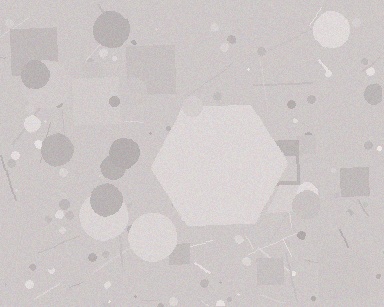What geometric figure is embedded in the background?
A hexagon is embedded in the background.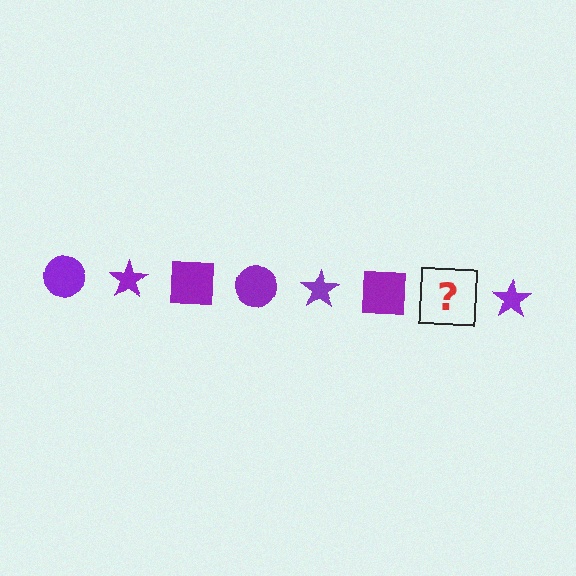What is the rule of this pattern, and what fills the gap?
The rule is that the pattern cycles through circle, star, square shapes in purple. The gap should be filled with a purple circle.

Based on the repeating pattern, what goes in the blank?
The blank should be a purple circle.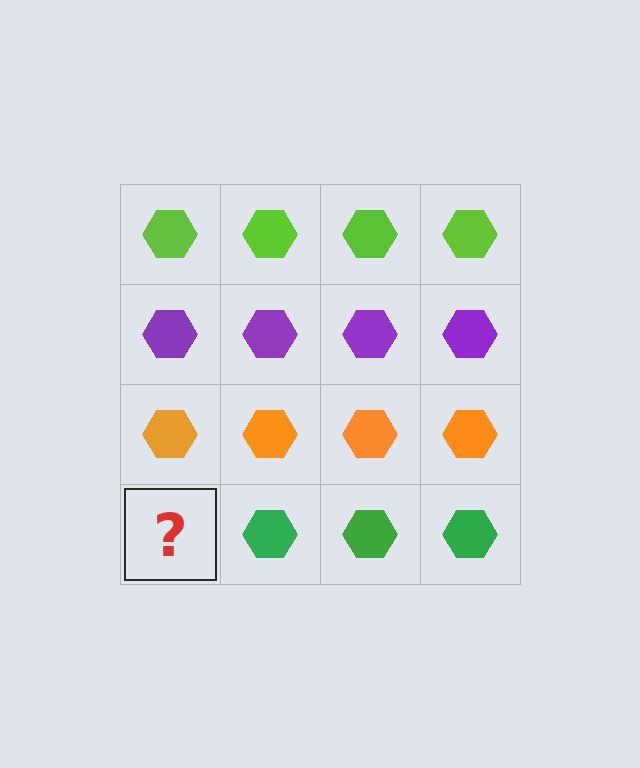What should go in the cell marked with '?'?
The missing cell should contain a green hexagon.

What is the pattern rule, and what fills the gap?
The rule is that each row has a consistent color. The gap should be filled with a green hexagon.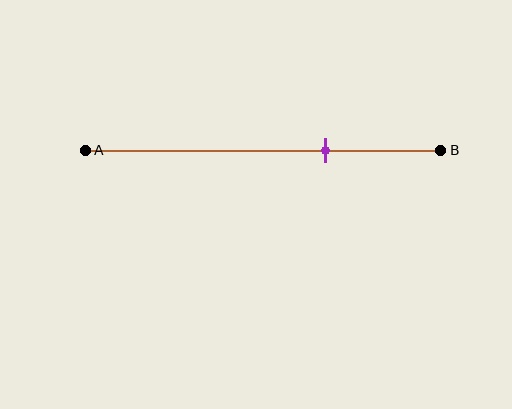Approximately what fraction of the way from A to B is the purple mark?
The purple mark is approximately 70% of the way from A to B.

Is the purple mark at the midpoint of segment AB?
No, the mark is at about 70% from A, not at the 50% midpoint.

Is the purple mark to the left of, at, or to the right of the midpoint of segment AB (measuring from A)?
The purple mark is to the right of the midpoint of segment AB.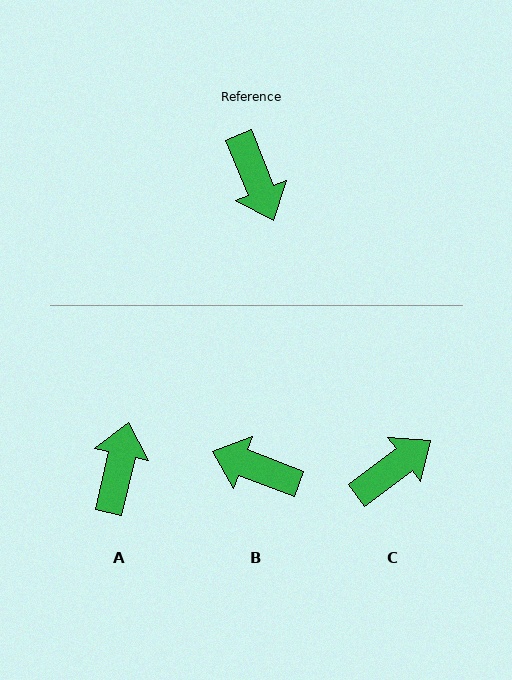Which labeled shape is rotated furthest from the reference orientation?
A, about 145 degrees away.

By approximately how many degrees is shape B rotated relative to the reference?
Approximately 133 degrees clockwise.